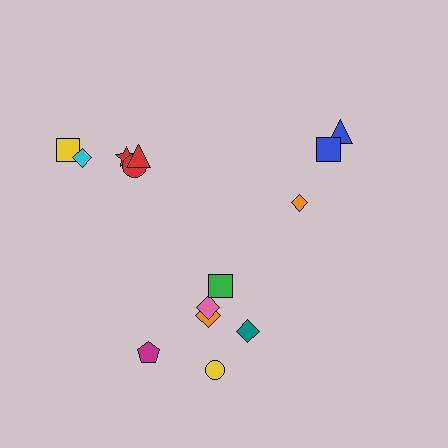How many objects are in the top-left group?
There are 5 objects.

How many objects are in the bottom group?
There are 6 objects.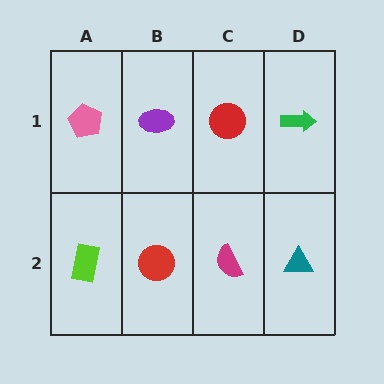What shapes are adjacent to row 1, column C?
A magenta semicircle (row 2, column C), a purple ellipse (row 1, column B), a green arrow (row 1, column D).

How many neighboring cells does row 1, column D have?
2.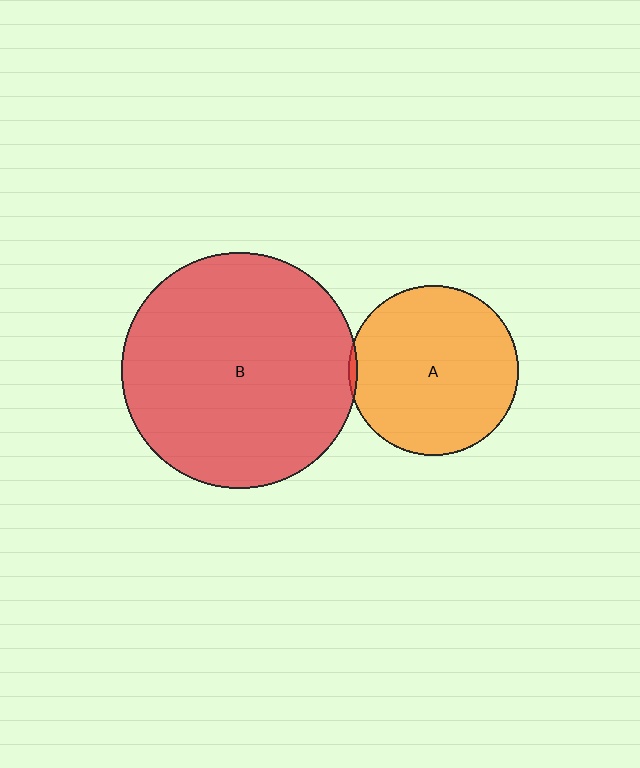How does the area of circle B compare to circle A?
Approximately 1.9 times.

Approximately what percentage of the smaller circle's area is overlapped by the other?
Approximately 5%.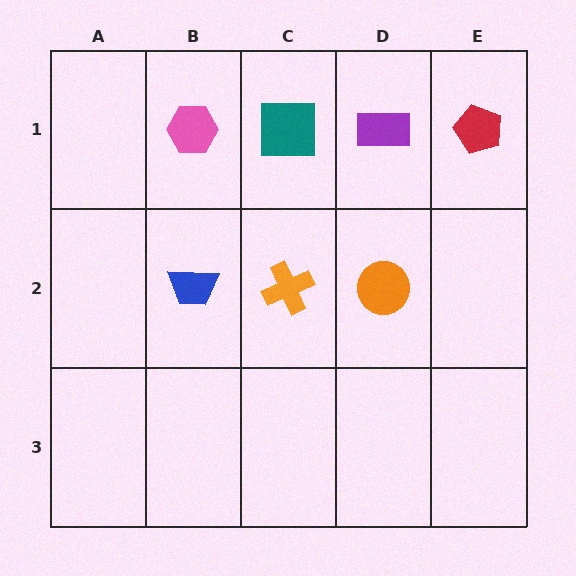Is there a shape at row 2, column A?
No, that cell is empty.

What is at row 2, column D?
An orange circle.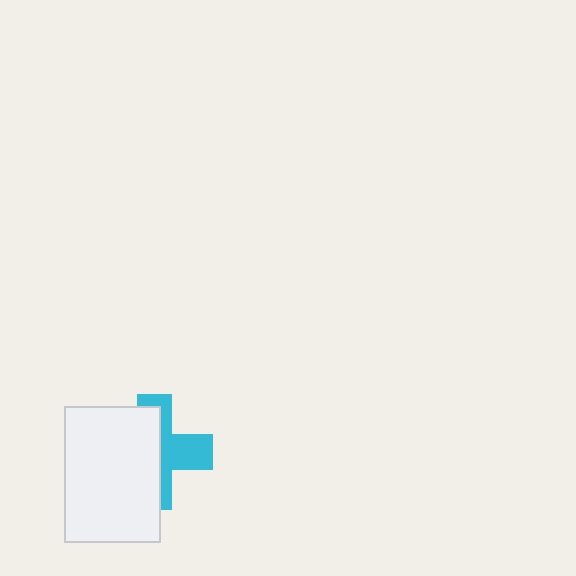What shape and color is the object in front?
The object in front is a white rectangle.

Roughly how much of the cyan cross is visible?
A small part of it is visible (roughly 42%).